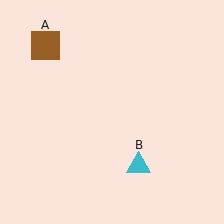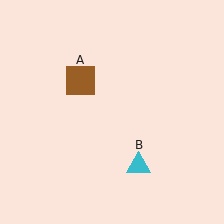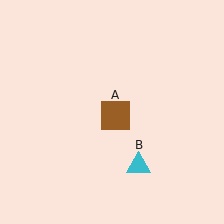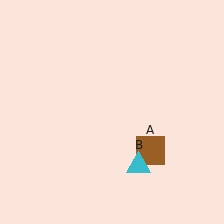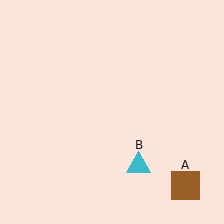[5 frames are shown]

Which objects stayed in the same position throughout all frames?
Cyan triangle (object B) remained stationary.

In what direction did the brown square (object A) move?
The brown square (object A) moved down and to the right.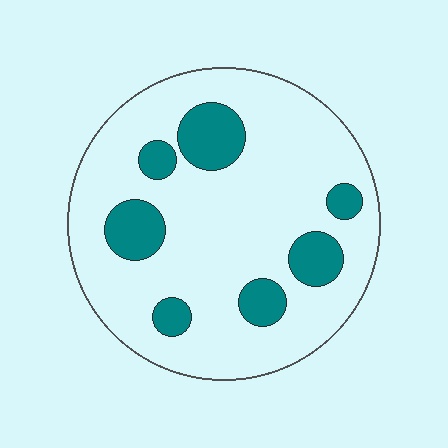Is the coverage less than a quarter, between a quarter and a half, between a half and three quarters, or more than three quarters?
Less than a quarter.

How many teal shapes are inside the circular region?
7.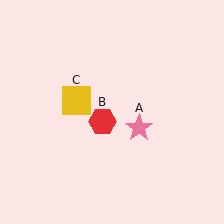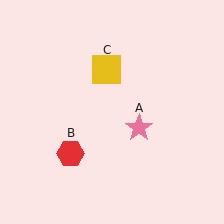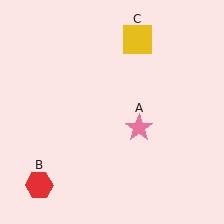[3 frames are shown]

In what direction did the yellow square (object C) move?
The yellow square (object C) moved up and to the right.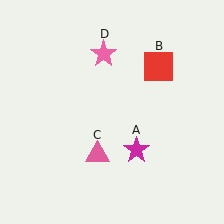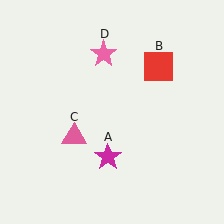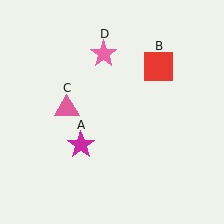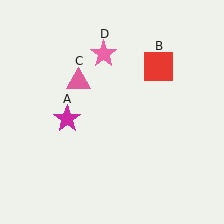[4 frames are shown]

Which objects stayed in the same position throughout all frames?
Red square (object B) and pink star (object D) remained stationary.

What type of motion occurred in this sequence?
The magenta star (object A), pink triangle (object C) rotated clockwise around the center of the scene.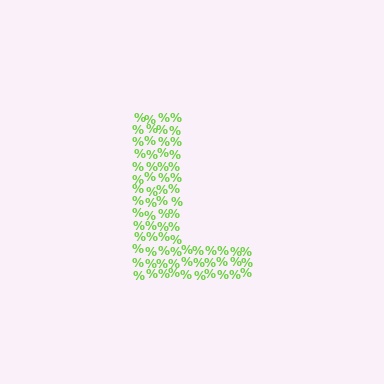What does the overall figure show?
The overall figure shows the letter L.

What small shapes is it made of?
It is made of small percent signs.